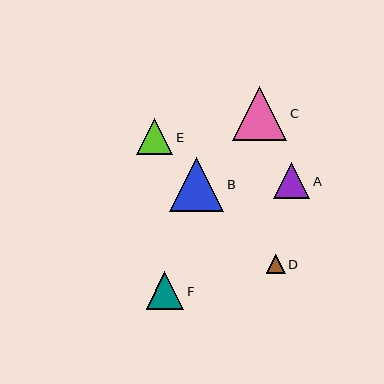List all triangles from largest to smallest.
From largest to smallest: B, C, F, A, E, D.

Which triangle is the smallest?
Triangle D is the smallest with a size of approximately 19 pixels.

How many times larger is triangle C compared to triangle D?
Triangle C is approximately 2.8 times the size of triangle D.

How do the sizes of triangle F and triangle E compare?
Triangle F and triangle E are approximately the same size.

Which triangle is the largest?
Triangle B is the largest with a size of approximately 54 pixels.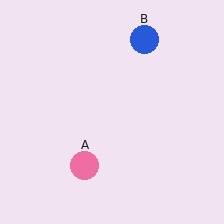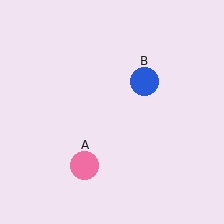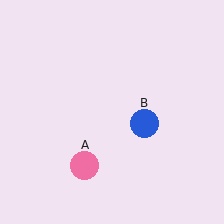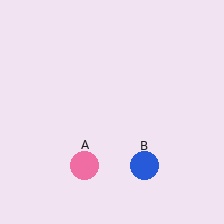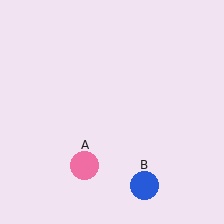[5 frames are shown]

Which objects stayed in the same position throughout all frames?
Pink circle (object A) remained stationary.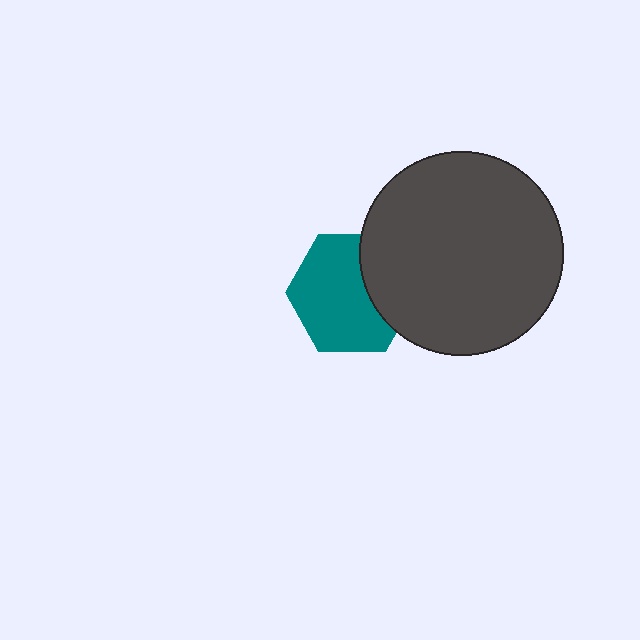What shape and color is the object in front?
The object in front is a dark gray circle.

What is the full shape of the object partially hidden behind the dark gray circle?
The partially hidden object is a teal hexagon.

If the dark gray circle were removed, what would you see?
You would see the complete teal hexagon.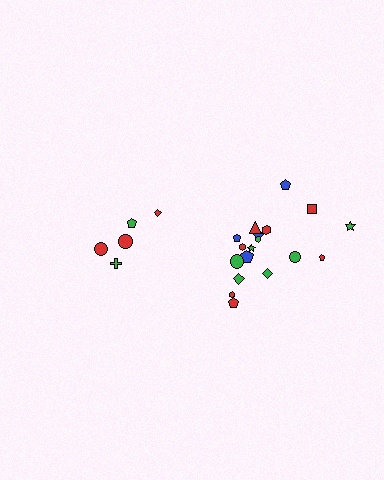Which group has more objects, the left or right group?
The right group.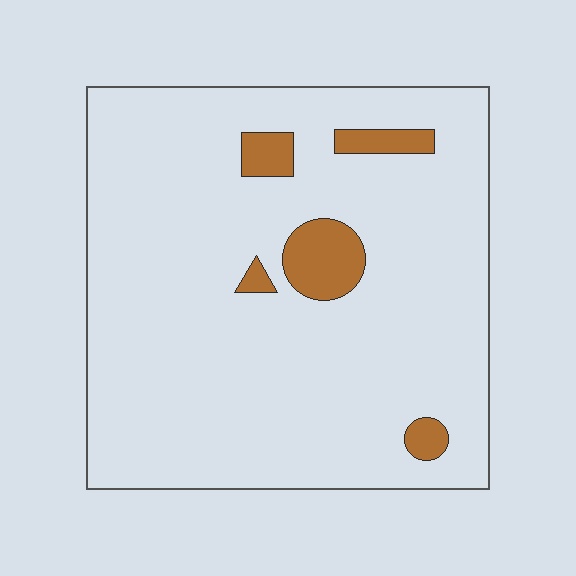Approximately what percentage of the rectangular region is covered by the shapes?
Approximately 10%.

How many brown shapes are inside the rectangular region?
5.